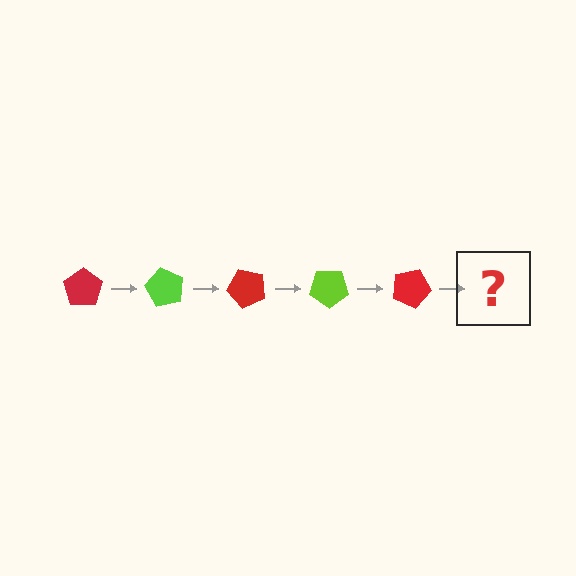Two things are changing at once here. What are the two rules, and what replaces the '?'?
The two rules are that it rotates 60 degrees each step and the color cycles through red and lime. The '?' should be a lime pentagon, rotated 300 degrees from the start.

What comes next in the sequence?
The next element should be a lime pentagon, rotated 300 degrees from the start.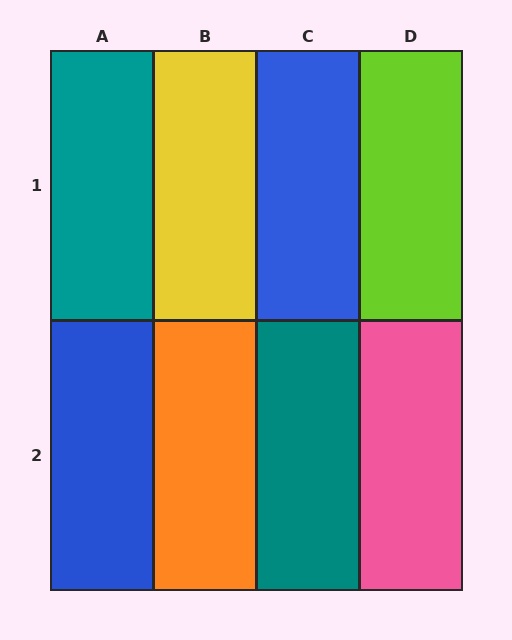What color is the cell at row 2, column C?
Teal.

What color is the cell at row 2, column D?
Pink.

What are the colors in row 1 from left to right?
Teal, yellow, blue, lime.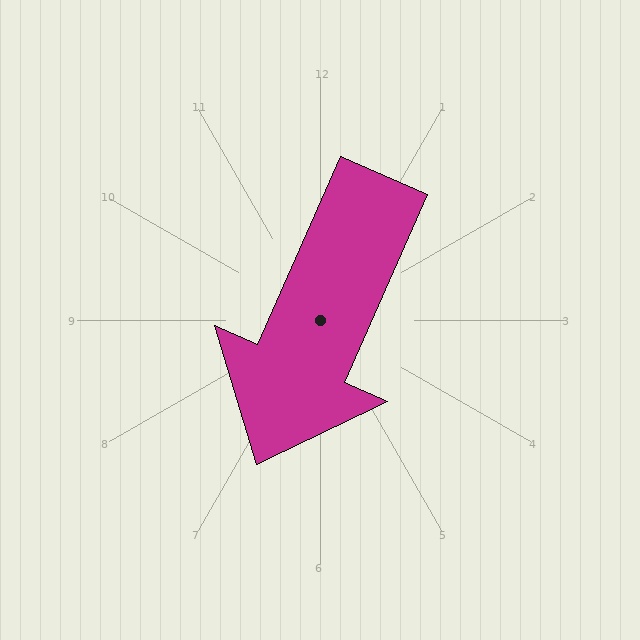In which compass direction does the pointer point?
Southwest.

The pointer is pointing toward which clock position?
Roughly 7 o'clock.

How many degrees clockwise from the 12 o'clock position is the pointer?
Approximately 204 degrees.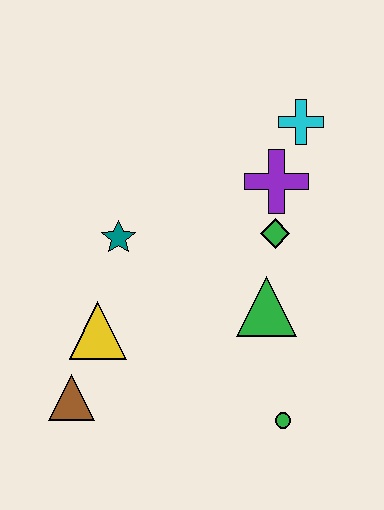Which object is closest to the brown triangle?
The yellow triangle is closest to the brown triangle.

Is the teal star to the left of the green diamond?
Yes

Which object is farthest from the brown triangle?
The cyan cross is farthest from the brown triangle.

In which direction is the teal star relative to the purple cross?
The teal star is to the left of the purple cross.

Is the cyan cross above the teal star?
Yes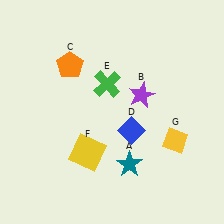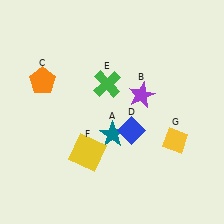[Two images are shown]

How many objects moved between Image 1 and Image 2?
2 objects moved between the two images.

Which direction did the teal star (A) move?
The teal star (A) moved up.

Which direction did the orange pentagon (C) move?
The orange pentagon (C) moved left.